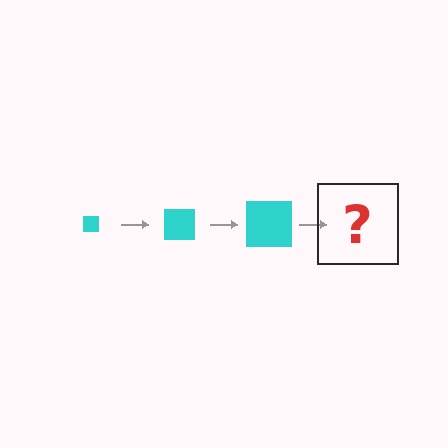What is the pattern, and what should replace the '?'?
The pattern is that the square gets progressively larger each step. The '?' should be a cyan square, larger than the previous one.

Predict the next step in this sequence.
The next step is a cyan square, larger than the previous one.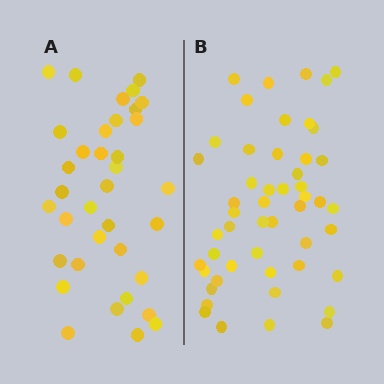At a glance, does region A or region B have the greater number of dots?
Region B (the right region) has more dots.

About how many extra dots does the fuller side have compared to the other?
Region B has approximately 15 more dots than region A.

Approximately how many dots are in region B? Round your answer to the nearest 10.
About 50 dots.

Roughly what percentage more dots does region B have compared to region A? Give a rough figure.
About 40% more.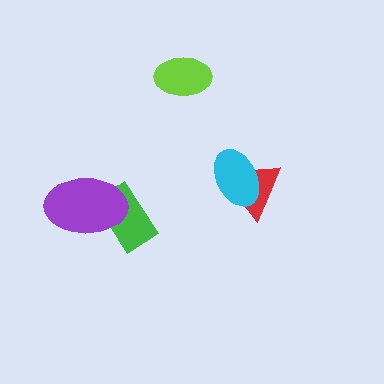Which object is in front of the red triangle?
The cyan ellipse is in front of the red triangle.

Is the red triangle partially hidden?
Yes, it is partially covered by another shape.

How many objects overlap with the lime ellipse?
0 objects overlap with the lime ellipse.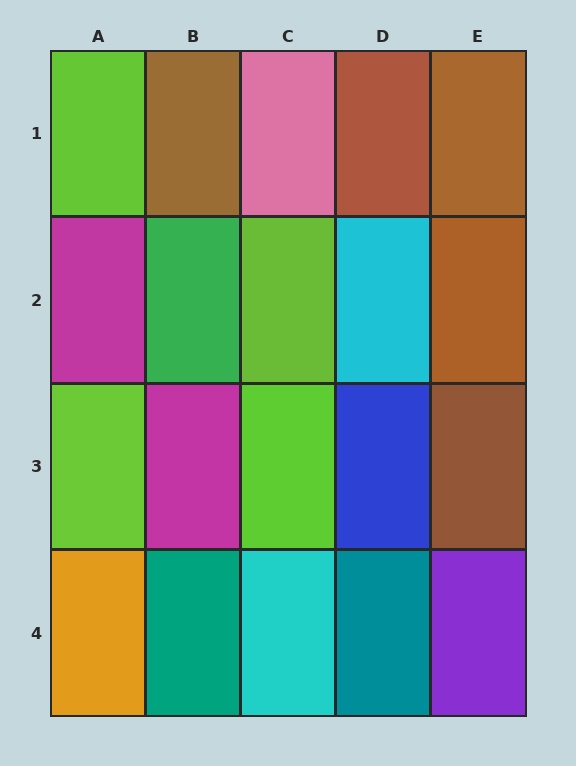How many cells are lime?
4 cells are lime.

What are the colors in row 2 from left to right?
Magenta, green, lime, cyan, brown.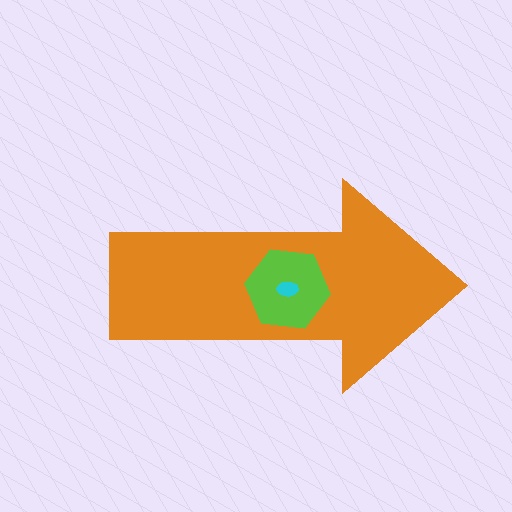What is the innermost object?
The cyan ellipse.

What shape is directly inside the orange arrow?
The lime hexagon.